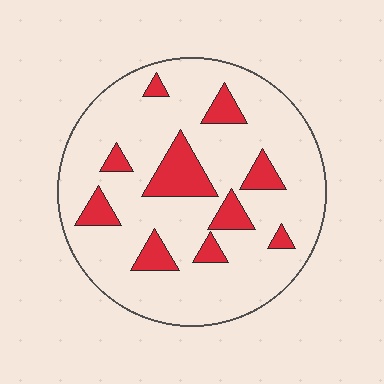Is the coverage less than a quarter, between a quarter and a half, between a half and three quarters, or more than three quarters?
Less than a quarter.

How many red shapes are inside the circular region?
10.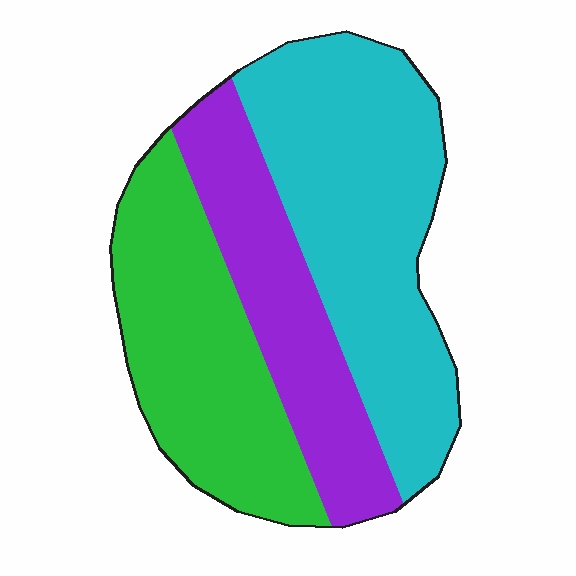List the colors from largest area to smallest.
From largest to smallest: cyan, green, purple.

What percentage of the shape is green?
Green takes up about one third (1/3) of the shape.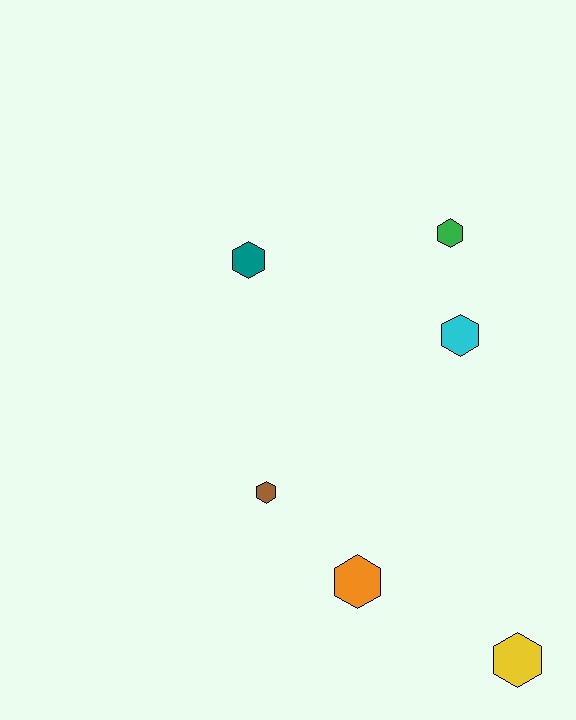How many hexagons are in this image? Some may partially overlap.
There are 6 hexagons.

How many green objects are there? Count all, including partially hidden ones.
There is 1 green object.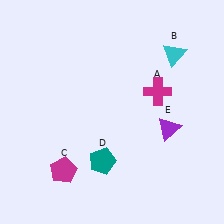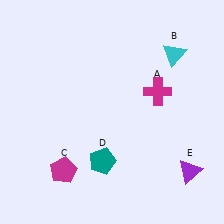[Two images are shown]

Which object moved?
The purple triangle (E) moved down.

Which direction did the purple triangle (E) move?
The purple triangle (E) moved down.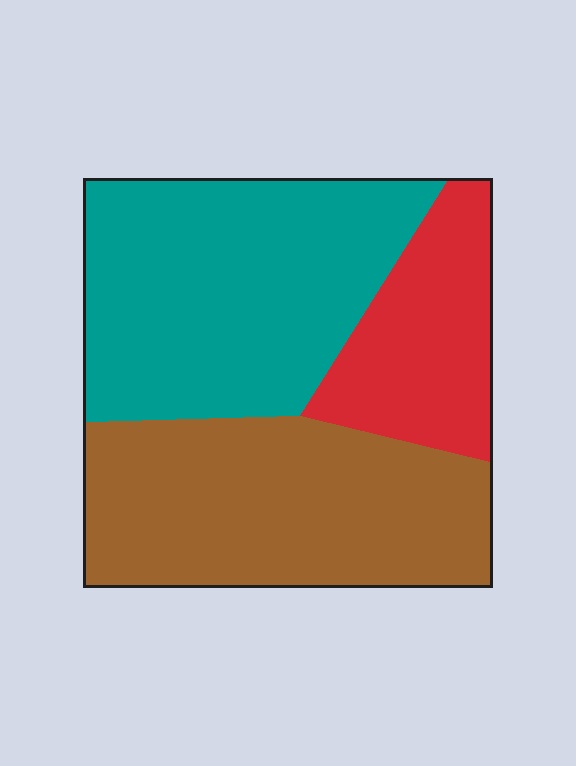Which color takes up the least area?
Red, at roughly 20%.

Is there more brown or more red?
Brown.